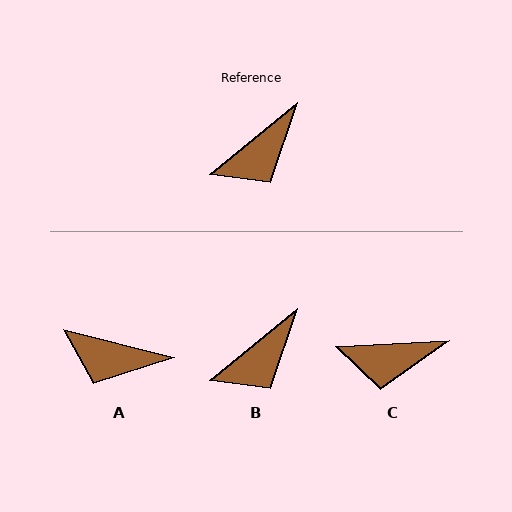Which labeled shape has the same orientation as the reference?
B.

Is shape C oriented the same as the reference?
No, it is off by about 36 degrees.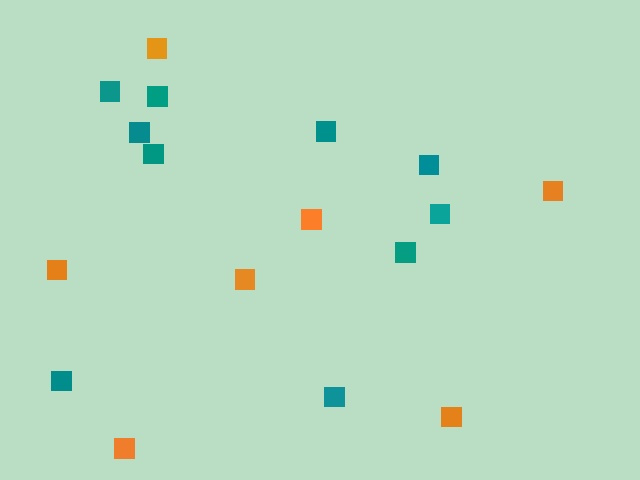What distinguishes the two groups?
There are 2 groups: one group of teal squares (10) and one group of orange squares (7).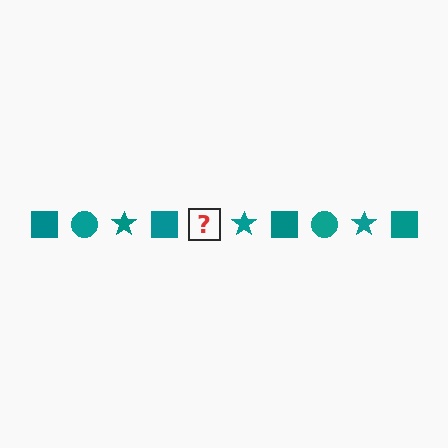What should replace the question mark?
The question mark should be replaced with a teal circle.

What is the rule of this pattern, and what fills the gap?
The rule is that the pattern cycles through square, circle, star shapes in teal. The gap should be filled with a teal circle.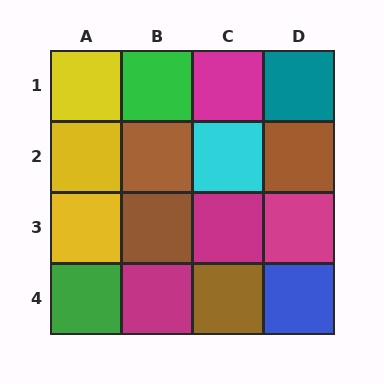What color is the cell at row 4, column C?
Brown.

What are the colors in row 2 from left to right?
Yellow, brown, cyan, brown.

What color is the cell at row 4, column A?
Green.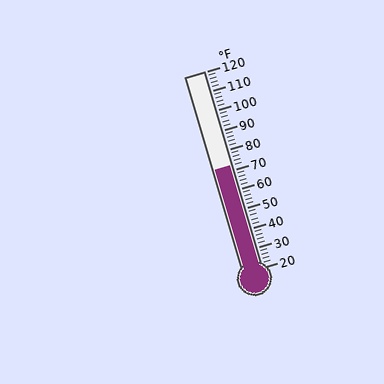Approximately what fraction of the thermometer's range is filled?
The thermometer is filled to approximately 50% of its range.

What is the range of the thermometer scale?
The thermometer scale ranges from 20°F to 120°F.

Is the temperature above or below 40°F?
The temperature is above 40°F.